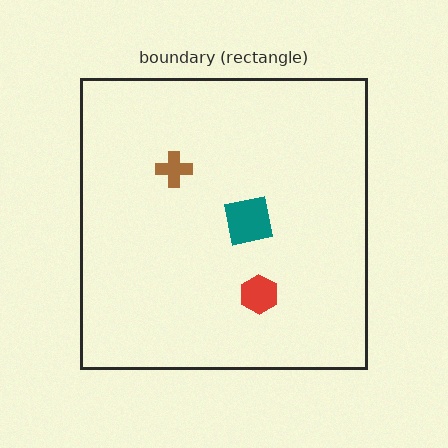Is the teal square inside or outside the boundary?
Inside.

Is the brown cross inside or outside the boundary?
Inside.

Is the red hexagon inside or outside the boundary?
Inside.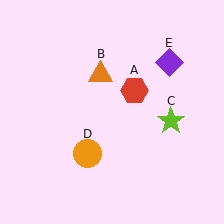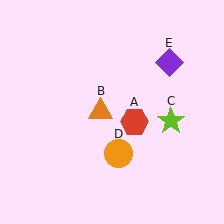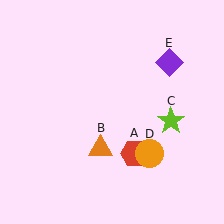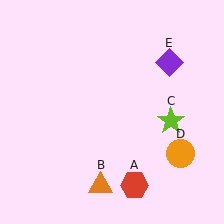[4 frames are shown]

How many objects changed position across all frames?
3 objects changed position: red hexagon (object A), orange triangle (object B), orange circle (object D).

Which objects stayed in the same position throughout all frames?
Lime star (object C) and purple diamond (object E) remained stationary.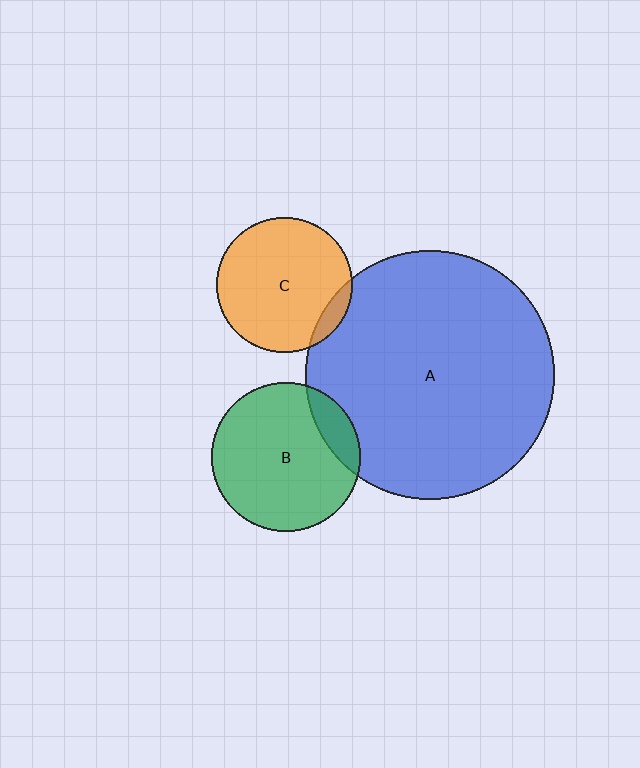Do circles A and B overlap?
Yes.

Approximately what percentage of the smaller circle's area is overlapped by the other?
Approximately 15%.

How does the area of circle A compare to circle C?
Approximately 3.4 times.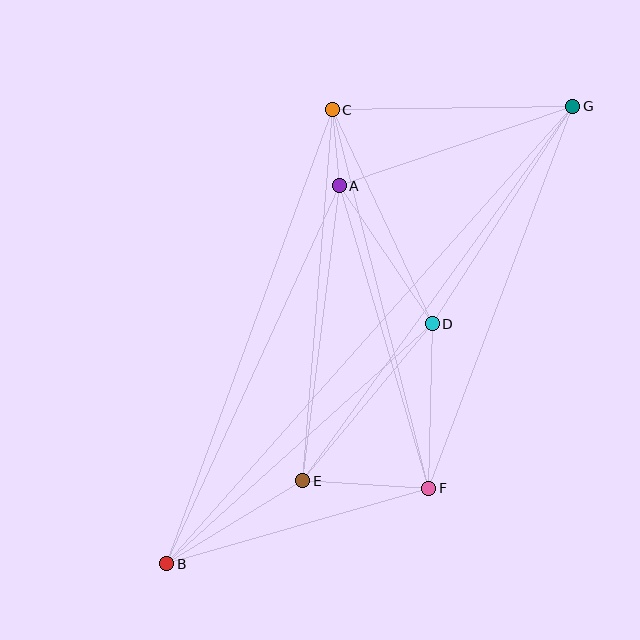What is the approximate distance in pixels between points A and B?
The distance between A and B is approximately 416 pixels.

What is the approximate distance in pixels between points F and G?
The distance between F and G is approximately 408 pixels.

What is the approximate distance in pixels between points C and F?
The distance between C and F is approximately 391 pixels.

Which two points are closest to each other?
Points A and C are closest to each other.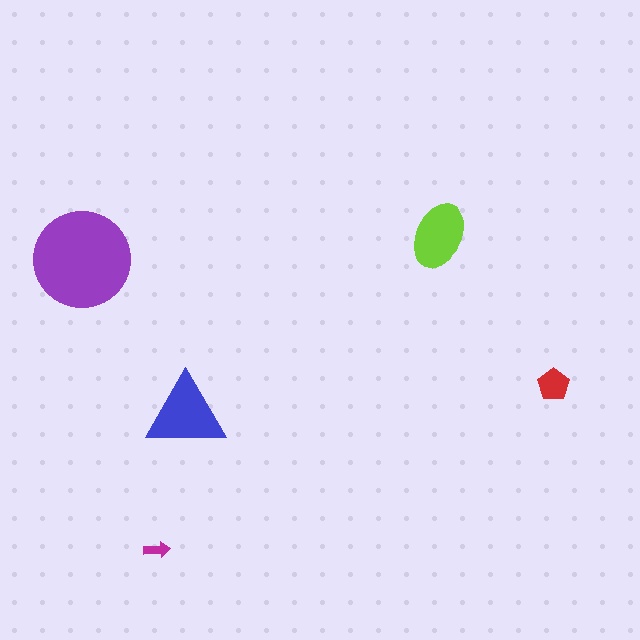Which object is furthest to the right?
The red pentagon is rightmost.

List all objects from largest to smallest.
The purple circle, the blue triangle, the lime ellipse, the red pentagon, the magenta arrow.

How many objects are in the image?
There are 5 objects in the image.